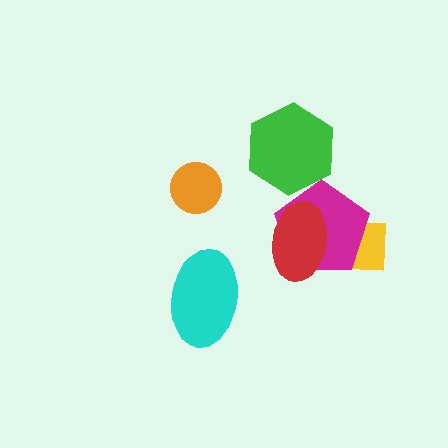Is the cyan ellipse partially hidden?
No, no other shape covers it.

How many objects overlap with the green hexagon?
1 object overlaps with the green hexagon.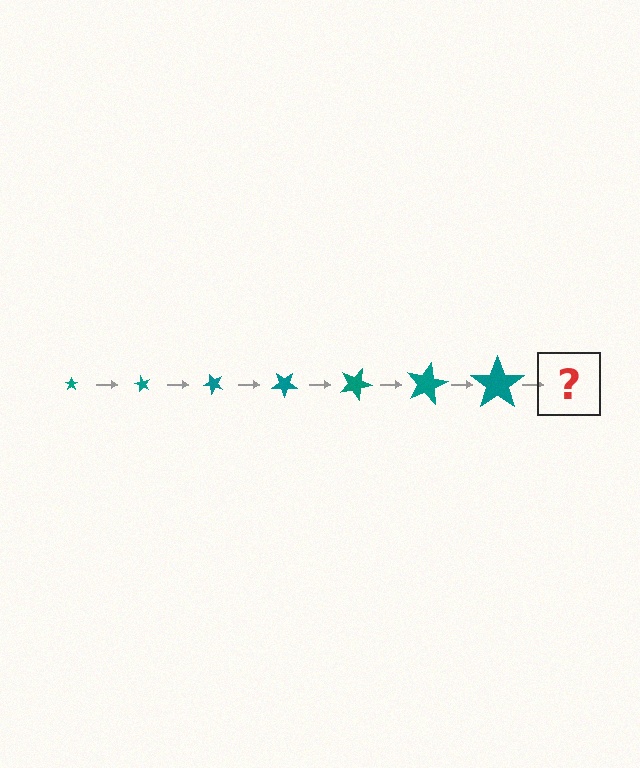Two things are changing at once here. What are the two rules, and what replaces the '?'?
The two rules are that the star grows larger each step and it rotates 60 degrees each step. The '?' should be a star, larger than the previous one and rotated 420 degrees from the start.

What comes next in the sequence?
The next element should be a star, larger than the previous one and rotated 420 degrees from the start.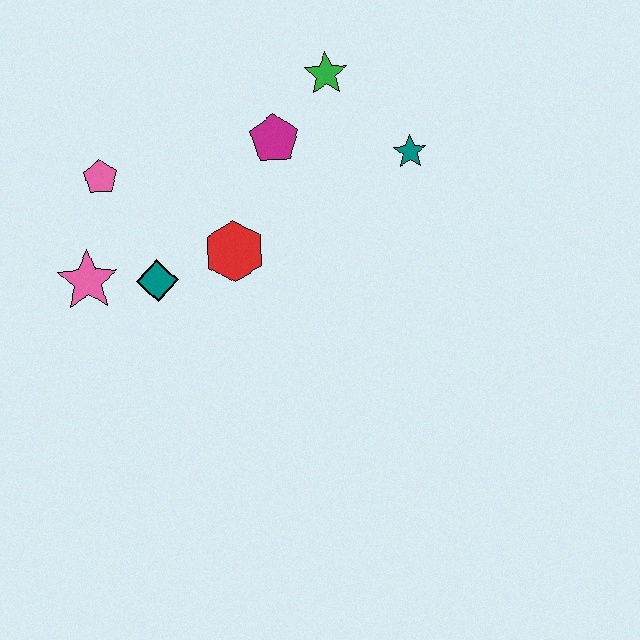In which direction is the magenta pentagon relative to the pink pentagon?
The magenta pentagon is to the right of the pink pentagon.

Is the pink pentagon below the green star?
Yes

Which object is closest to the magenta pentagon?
The green star is closest to the magenta pentagon.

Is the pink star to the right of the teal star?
No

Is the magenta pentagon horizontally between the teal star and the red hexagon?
Yes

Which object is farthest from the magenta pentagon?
The pink star is farthest from the magenta pentagon.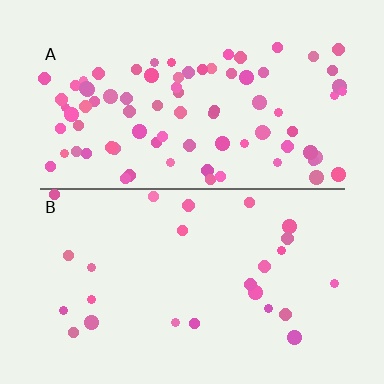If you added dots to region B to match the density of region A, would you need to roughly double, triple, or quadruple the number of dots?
Approximately triple.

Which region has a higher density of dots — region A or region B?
A (the top).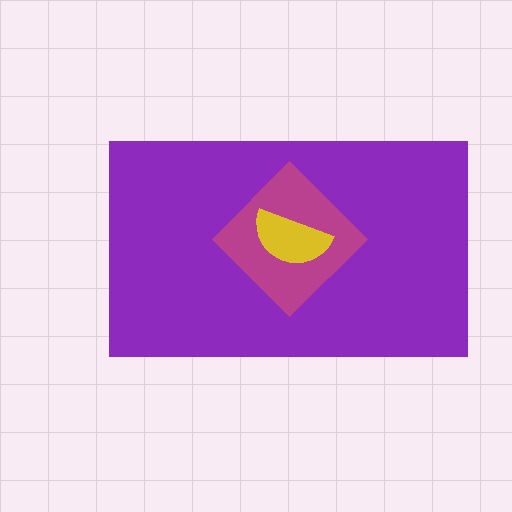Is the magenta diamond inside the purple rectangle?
Yes.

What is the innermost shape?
The yellow semicircle.